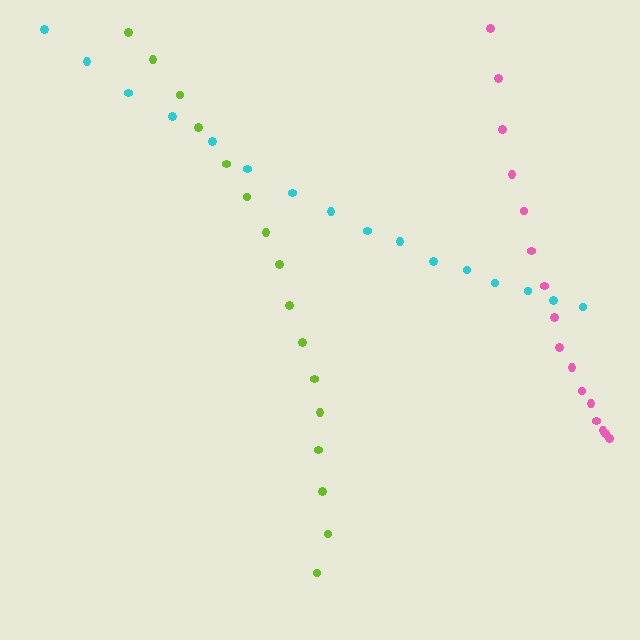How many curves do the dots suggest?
There are 3 distinct paths.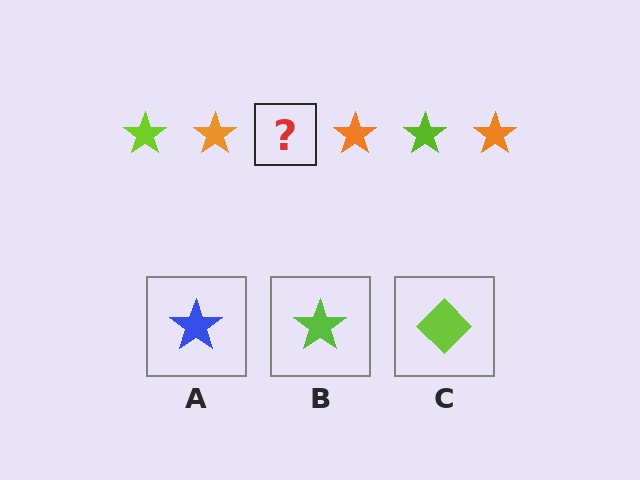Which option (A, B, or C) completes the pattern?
B.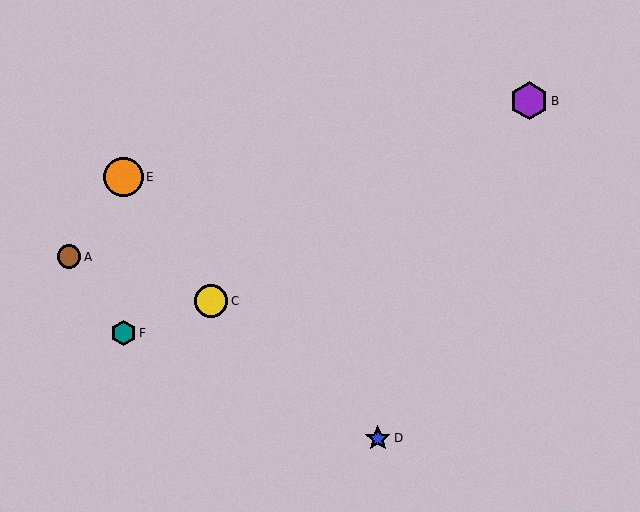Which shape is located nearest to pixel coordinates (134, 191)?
The orange circle (labeled E) at (123, 177) is nearest to that location.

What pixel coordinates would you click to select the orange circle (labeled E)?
Click at (123, 177) to select the orange circle E.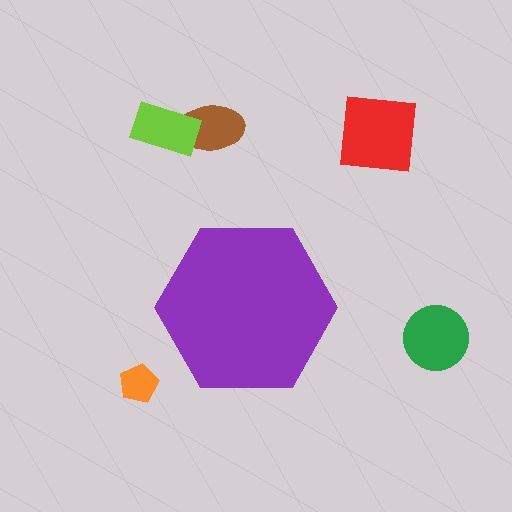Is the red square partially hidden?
No, the red square is fully visible.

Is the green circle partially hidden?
No, the green circle is fully visible.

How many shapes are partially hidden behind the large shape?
0 shapes are partially hidden.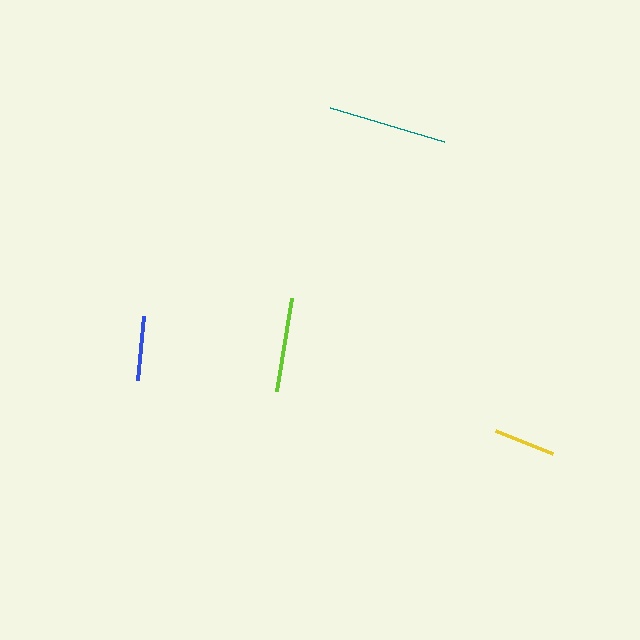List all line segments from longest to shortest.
From longest to shortest: teal, lime, blue, yellow.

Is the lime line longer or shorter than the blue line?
The lime line is longer than the blue line.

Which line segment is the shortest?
The yellow line is the shortest at approximately 61 pixels.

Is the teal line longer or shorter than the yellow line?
The teal line is longer than the yellow line.